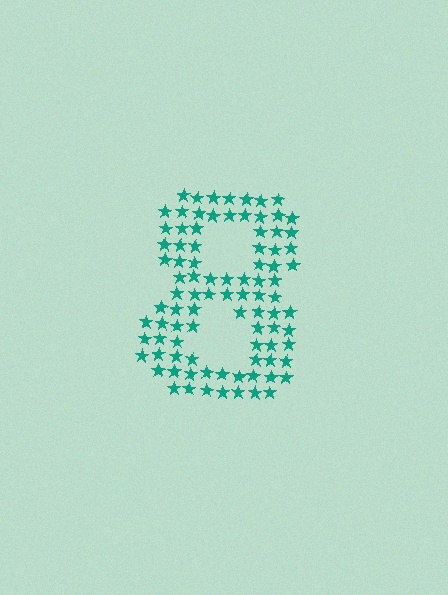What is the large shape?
The large shape is the digit 8.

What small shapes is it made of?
It is made of small stars.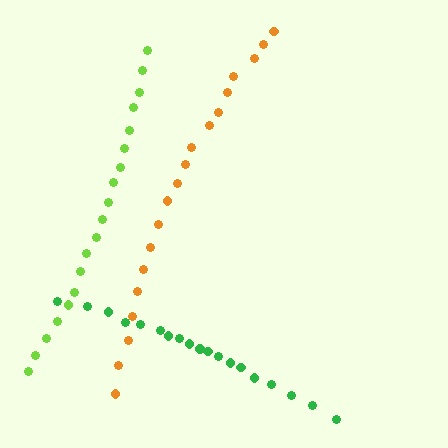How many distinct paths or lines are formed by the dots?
There are 3 distinct paths.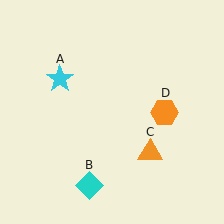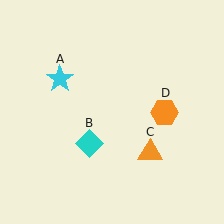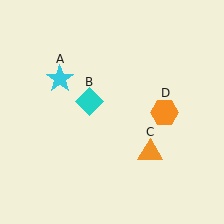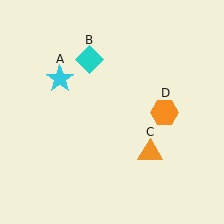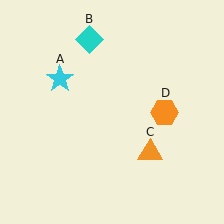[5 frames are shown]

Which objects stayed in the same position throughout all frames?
Cyan star (object A) and orange triangle (object C) and orange hexagon (object D) remained stationary.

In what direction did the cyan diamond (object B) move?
The cyan diamond (object B) moved up.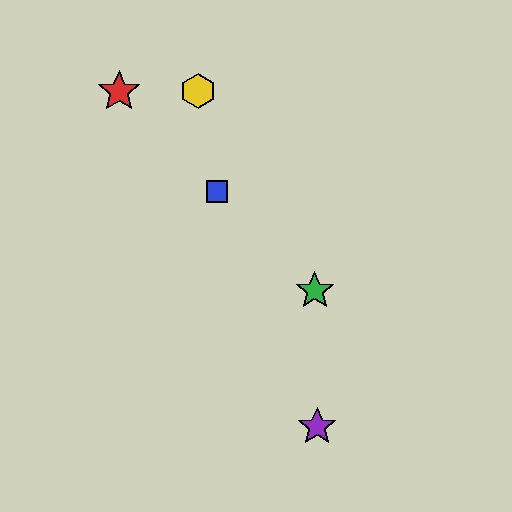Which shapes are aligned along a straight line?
The red star, the blue square, the green star are aligned along a straight line.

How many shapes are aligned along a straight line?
3 shapes (the red star, the blue square, the green star) are aligned along a straight line.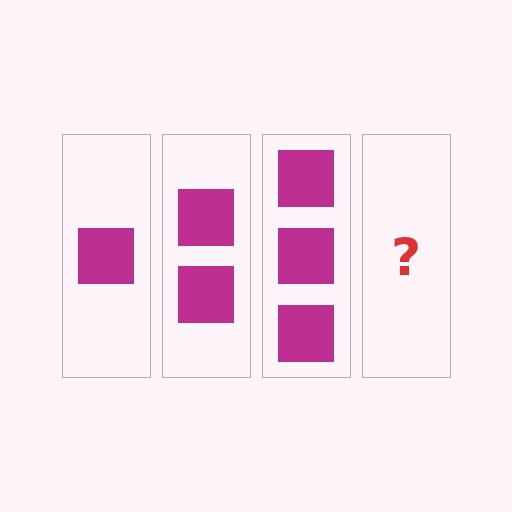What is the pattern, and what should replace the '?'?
The pattern is that each step adds one more square. The '?' should be 4 squares.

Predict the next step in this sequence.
The next step is 4 squares.